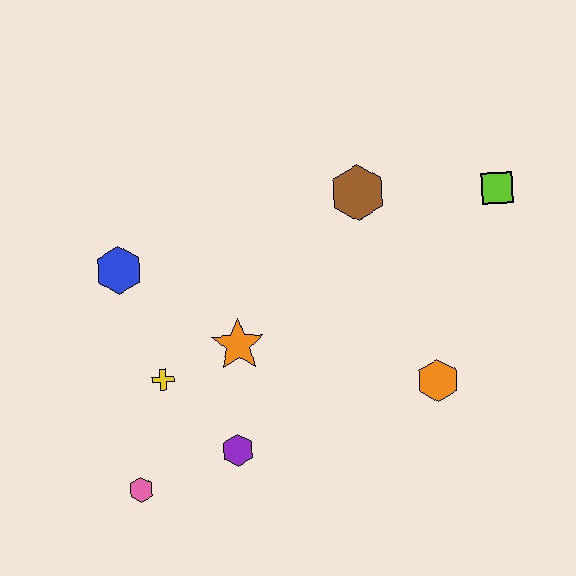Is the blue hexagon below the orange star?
No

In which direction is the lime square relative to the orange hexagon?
The lime square is above the orange hexagon.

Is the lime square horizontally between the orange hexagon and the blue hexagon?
No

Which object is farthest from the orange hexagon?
The blue hexagon is farthest from the orange hexagon.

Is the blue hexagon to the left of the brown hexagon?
Yes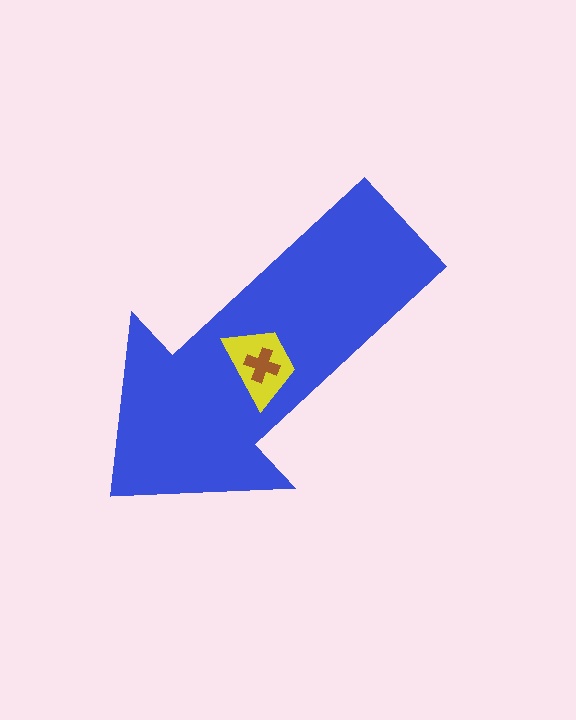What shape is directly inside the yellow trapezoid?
The brown cross.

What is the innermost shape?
The brown cross.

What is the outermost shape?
The blue arrow.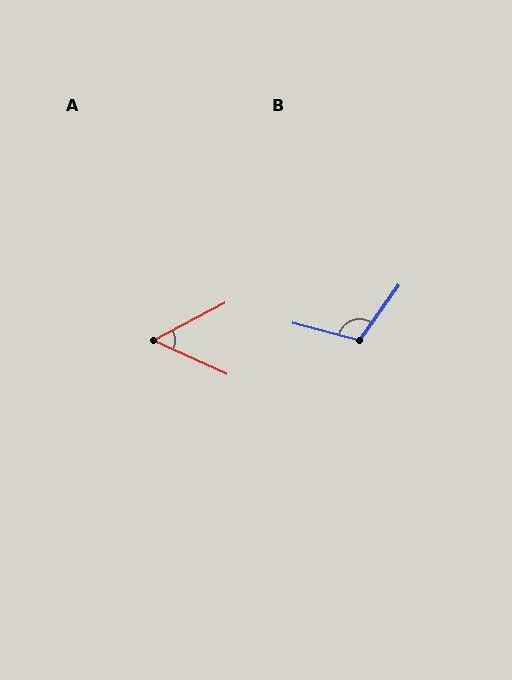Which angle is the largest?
B, at approximately 110 degrees.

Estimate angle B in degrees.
Approximately 110 degrees.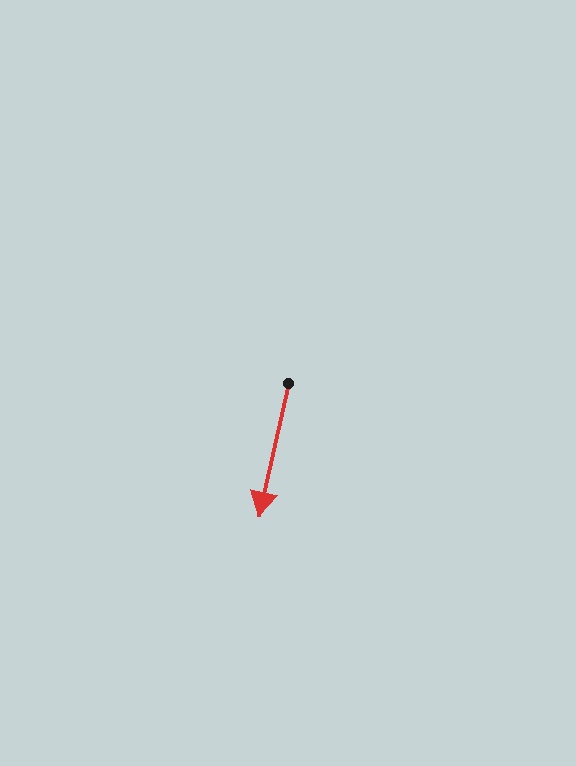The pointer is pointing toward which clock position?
Roughly 6 o'clock.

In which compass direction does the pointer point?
South.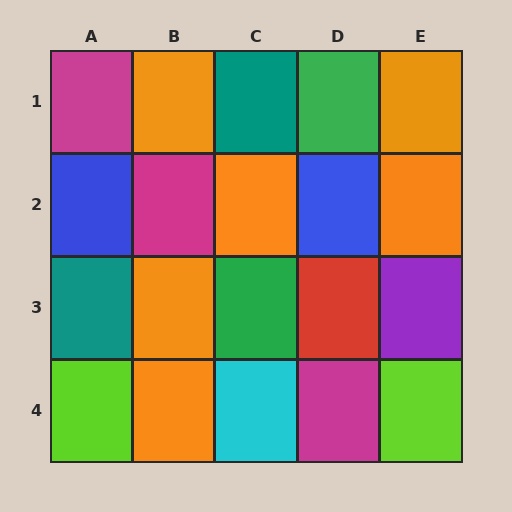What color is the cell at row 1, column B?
Orange.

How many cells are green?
2 cells are green.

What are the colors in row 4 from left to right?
Lime, orange, cyan, magenta, lime.